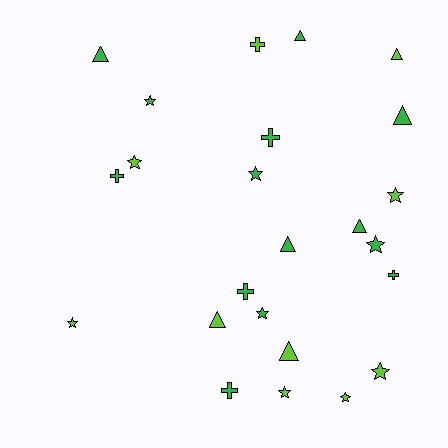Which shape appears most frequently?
Star, with 10 objects.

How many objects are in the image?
There are 24 objects.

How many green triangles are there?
There are 5 green triangles.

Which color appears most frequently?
Green, with 14 objects.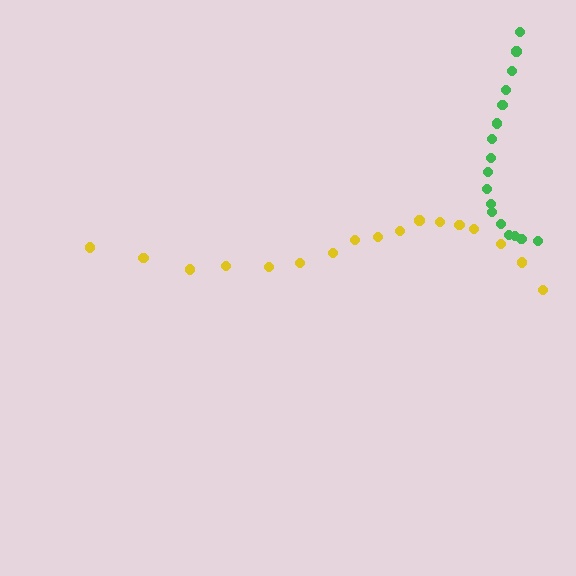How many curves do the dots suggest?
There are 2 distinct paths.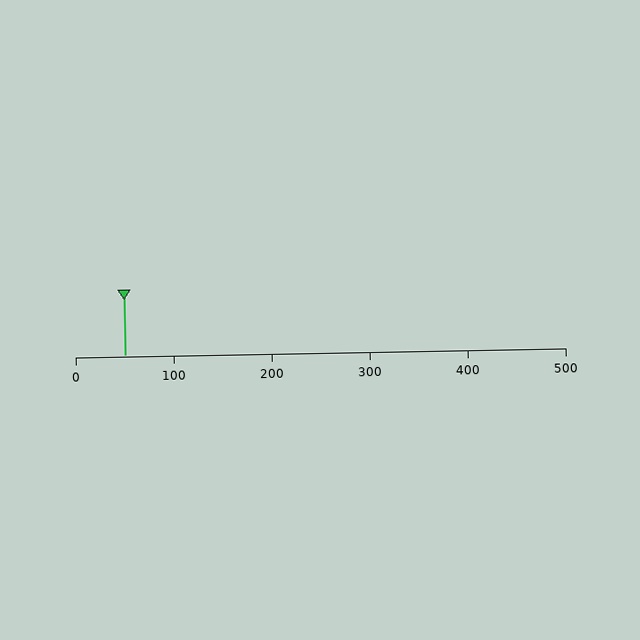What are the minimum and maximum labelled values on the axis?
The axis runs from 0 to 500.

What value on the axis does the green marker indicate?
The marker indicates approximately 50.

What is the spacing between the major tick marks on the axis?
The major ticks are spaced 100 apart.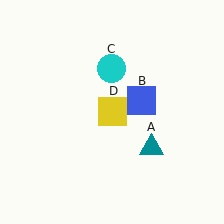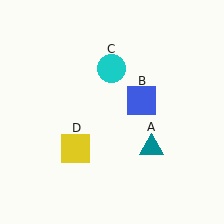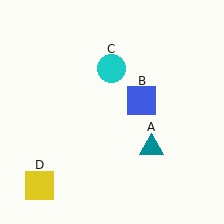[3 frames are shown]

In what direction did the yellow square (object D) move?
The yellow square (object D) moved down and to the left.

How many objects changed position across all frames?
1 object changed position: yellow square (object D).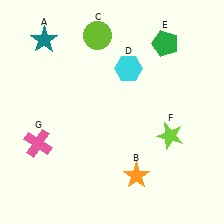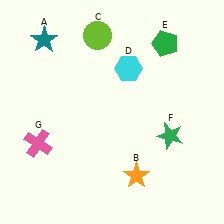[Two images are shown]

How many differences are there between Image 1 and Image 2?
There is 1 difference between the two images.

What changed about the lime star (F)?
In Image 1, F is lime. In Image 2, it changed to green.